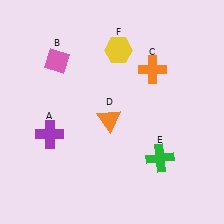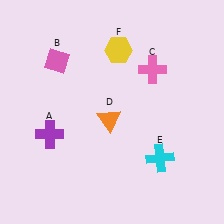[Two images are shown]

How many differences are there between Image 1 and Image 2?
There are 2 differences between the two images.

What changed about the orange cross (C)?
In Image 1, C is orange. In Image 2, it changed to pink.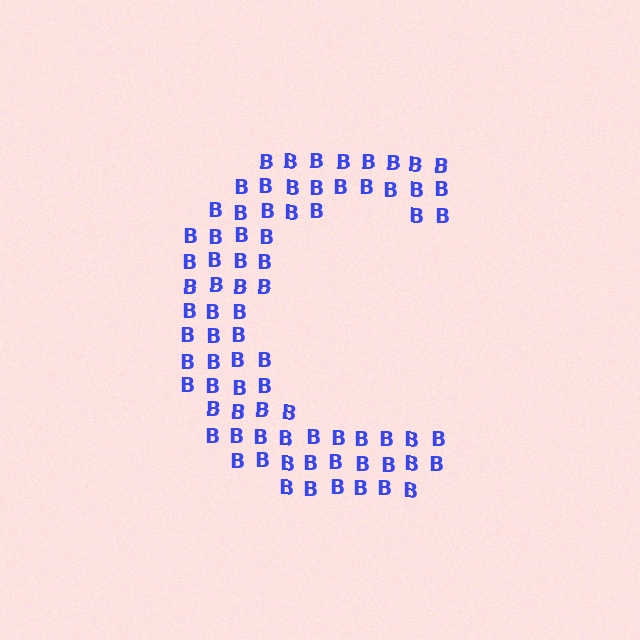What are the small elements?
The small elements are letter B's.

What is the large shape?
The large shape is the letter C.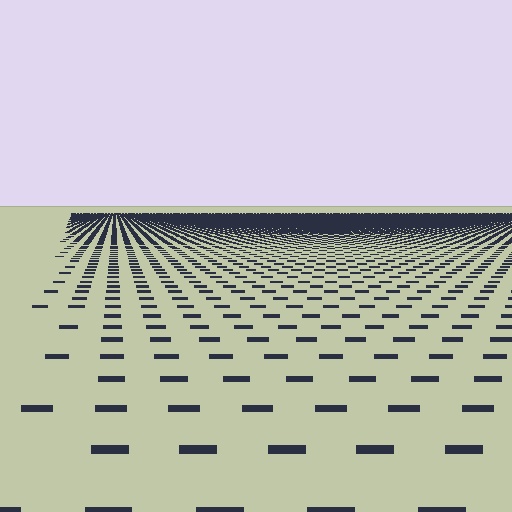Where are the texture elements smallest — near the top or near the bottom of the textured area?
Near the top.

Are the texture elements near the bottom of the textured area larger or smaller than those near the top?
Larger. Near the bottom, elements are closer to the viewer and appear at a bigger on-screen size.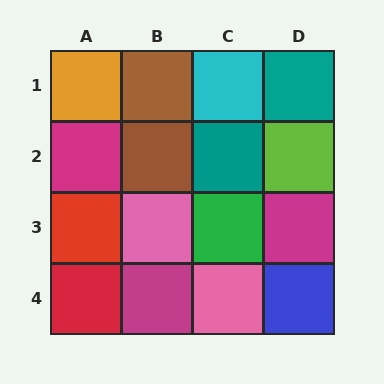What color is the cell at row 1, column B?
Brown.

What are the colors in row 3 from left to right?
Red, pink, green, magenta.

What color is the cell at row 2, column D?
Lime.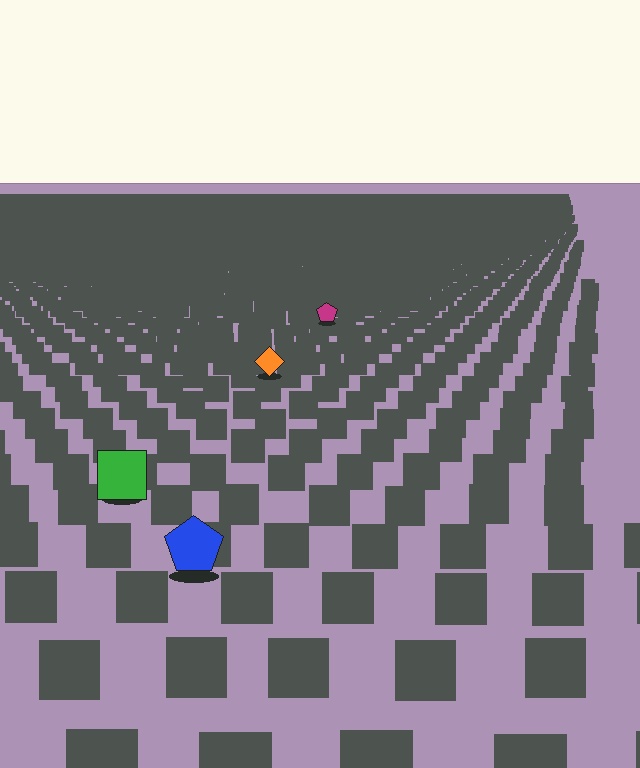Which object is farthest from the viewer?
The magenta pentagon is farthest from the viewer. It appears smaller and the ground texture around it is denser.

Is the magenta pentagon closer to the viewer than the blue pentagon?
No. The blue pentagon is closer — you can tell from the texture gradient: the ground texture is coarser near it.